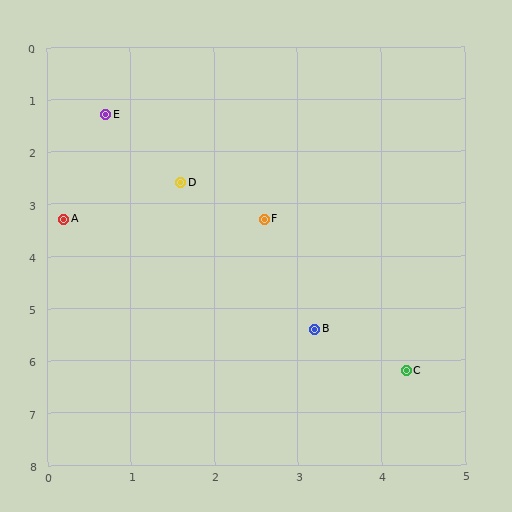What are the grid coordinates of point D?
Point D is at approximately (1.6, 2.6).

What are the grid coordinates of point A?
Point A is at approximately (0.2, 3.3).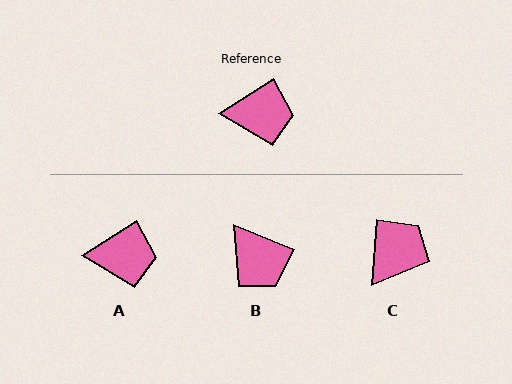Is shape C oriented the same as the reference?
No, it is off by about 53 degrees.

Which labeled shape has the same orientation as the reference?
A.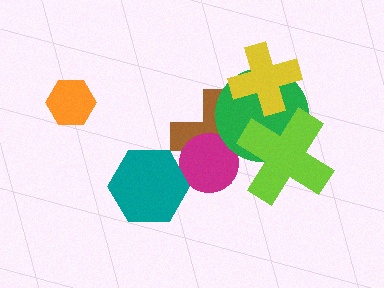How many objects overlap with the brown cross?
3 objects overlap with the brown cross.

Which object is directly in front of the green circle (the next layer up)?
The yellow cross is directly in front of the green circle.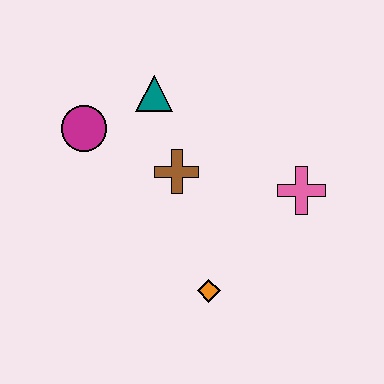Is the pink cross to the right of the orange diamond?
Yes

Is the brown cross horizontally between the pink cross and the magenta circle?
Yes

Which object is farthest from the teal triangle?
The orange diamond is farthest from the teal triangle.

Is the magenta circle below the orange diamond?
No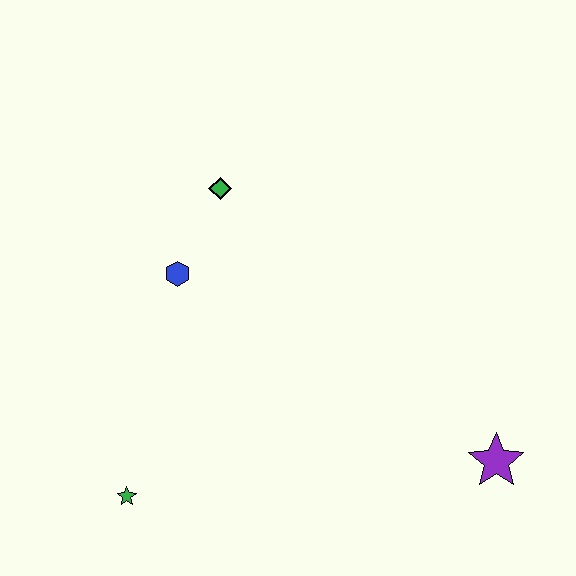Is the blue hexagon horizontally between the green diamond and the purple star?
No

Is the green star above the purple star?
No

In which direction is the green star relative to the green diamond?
The green star is below the green diamond.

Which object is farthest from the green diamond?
The purple star is farthest from the green diamond.